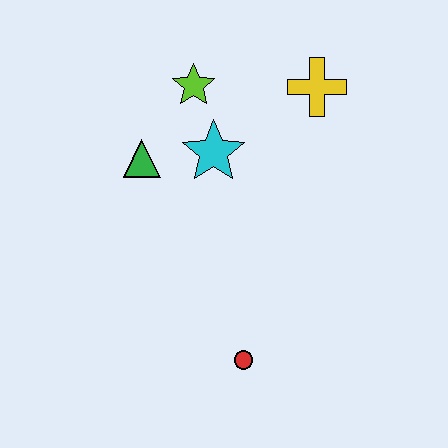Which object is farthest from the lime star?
The red circle is farthest from the lime star.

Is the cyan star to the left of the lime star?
No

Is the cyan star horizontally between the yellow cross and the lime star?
Yes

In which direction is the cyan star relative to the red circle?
The cyan star is above the red circle.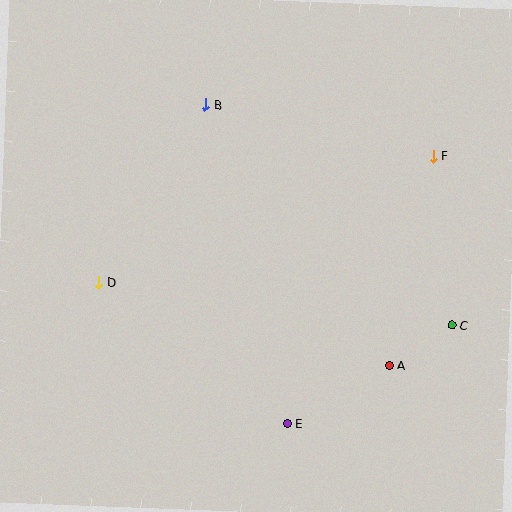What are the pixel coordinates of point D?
Point D is at (99, 282).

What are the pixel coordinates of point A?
Point A is at (389, 365).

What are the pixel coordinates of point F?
Point F is at (433, 156).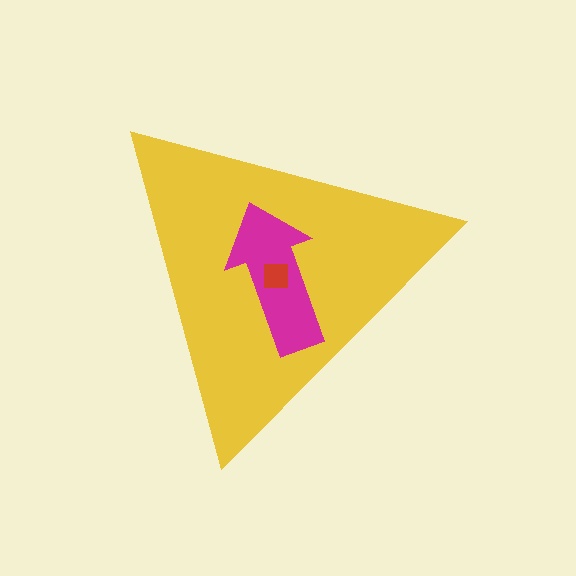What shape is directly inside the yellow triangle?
The magenta arrow.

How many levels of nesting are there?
3.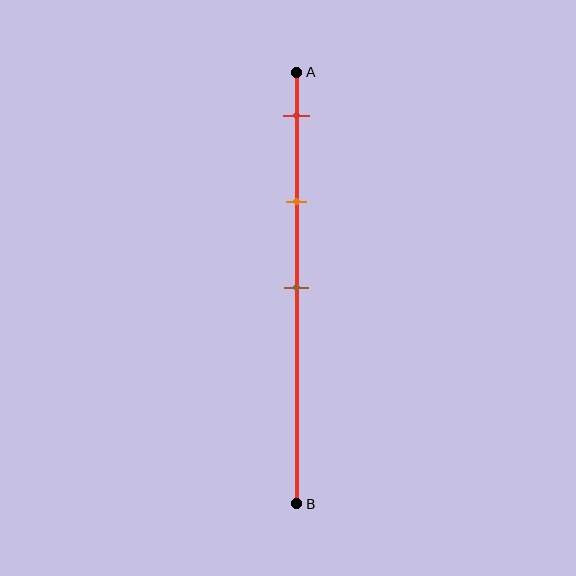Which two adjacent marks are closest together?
The red and orange marks are the closest adjacent pair.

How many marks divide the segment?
There are 3 marks dividing the segment.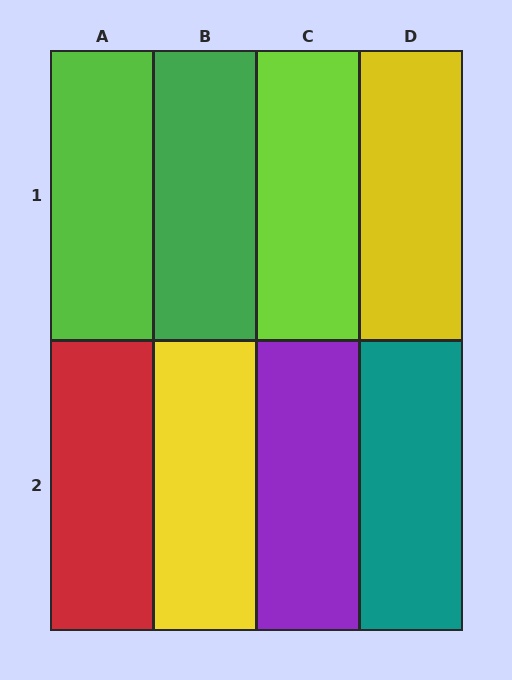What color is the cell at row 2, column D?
Teal.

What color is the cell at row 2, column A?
Red.